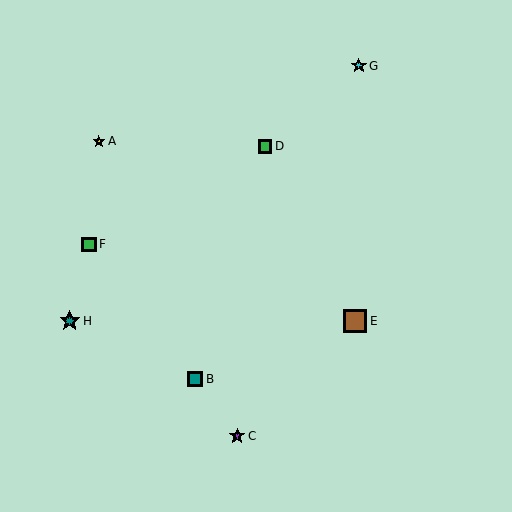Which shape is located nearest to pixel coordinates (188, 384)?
The teal square (labeled B) at (195, 379) is nearest to that location.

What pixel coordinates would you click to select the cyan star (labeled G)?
Click at (359, 66) to select the cyan star G.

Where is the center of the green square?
The center of the green square is at (89, 244).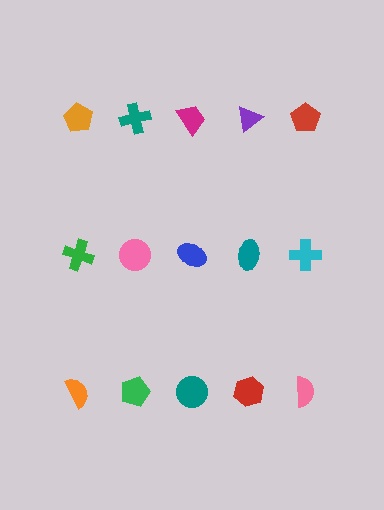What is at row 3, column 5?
A pink semicircle.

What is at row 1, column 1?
An orange pentagon.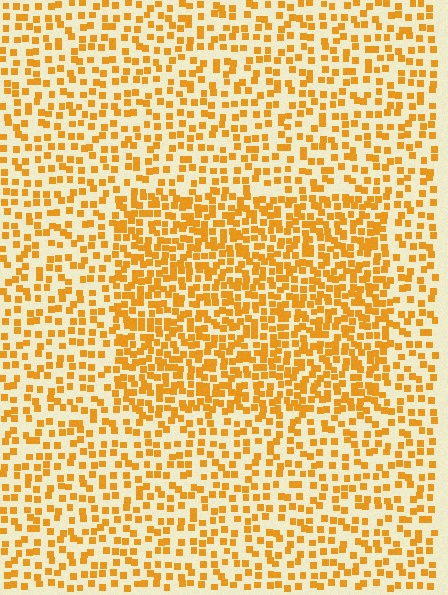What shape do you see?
I see a rectangle.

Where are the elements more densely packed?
The elements are more densely packed inside the rectangle boundary.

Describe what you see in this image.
The image contains small orange elements arranged at two different densities. A rectangle-shaped region is visible where the elements are more densely packed than the surrounding area.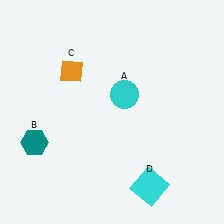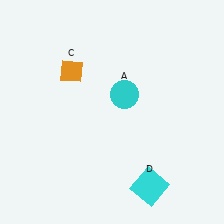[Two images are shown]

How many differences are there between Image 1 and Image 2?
There is 1 difference between the two images.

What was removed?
The teal hexagon (B) was removed in Image 2.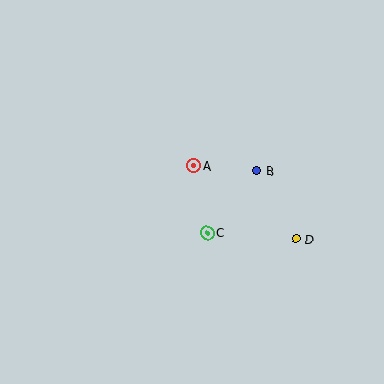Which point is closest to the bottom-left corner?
Point C is closest to the bottom-left corner.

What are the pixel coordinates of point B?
Point B is at (257, 171).